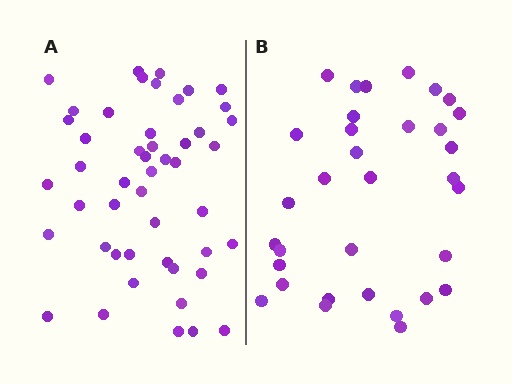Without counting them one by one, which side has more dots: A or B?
Region A (the left region) has more dots.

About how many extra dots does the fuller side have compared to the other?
Region A has approximately 15 more dots than region B.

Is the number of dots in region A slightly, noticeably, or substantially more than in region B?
Region A has substantially more. The ratio is roughly 1.5 to 1.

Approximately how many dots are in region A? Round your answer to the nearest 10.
About 50 dots. (The exact count is 48, which rounds to 50.)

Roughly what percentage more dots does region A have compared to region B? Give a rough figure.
About 45% more.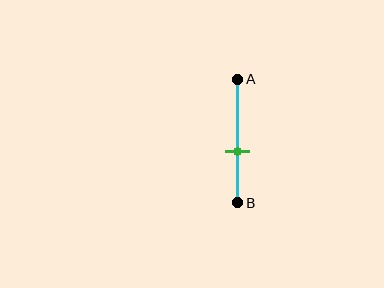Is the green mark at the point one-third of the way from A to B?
No, the mark is at about 60% from A, not at the 33% one-third point.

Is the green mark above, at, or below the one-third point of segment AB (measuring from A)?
The green mark is below the one-third point of segment AB.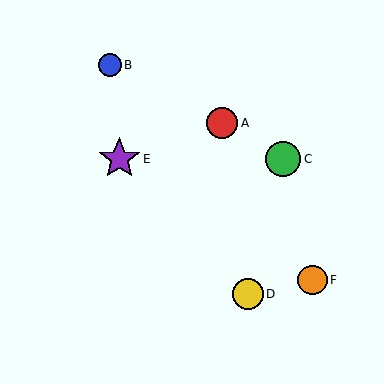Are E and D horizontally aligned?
No, E is at y≈159 and D is at y≈294.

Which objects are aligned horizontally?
Objects C, E are aligned horizontally.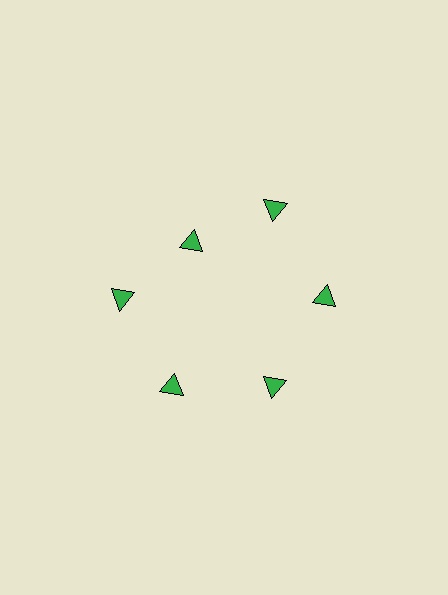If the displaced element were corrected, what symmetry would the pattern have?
It would have 6-fold rotational symmetry — the pattern would map onto itself every 60 degrees.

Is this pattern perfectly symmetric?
No. The 6 green triangles are arranged in a ring, but one element near the 11 o'clock position is pulled inward toward the center, breaking the 6-fold rotational symmetry.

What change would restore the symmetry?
The symmetry would be restored by moving it outward, back onto the ring so that all 6 triangles sit at equal angles and equal distance from the center.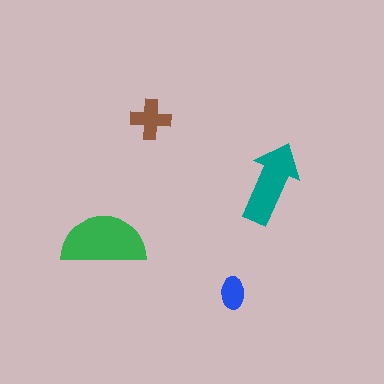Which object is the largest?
The green semicircle.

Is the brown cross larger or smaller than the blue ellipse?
Larger.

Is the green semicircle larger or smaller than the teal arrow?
Larger.